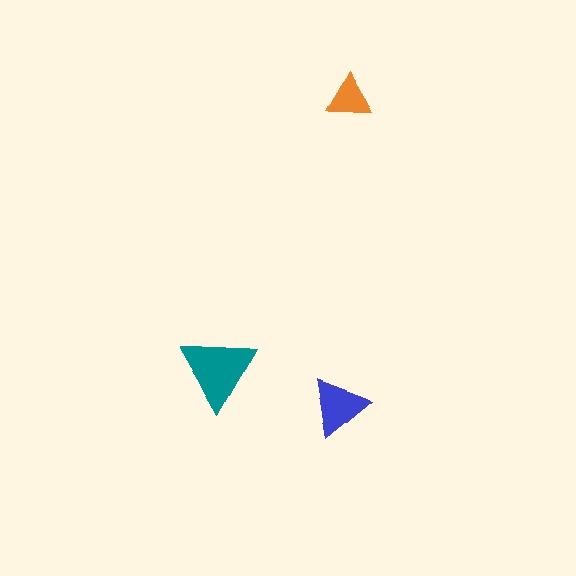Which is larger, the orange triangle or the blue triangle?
The blue one.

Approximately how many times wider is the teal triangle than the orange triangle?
About 1.5 times wider.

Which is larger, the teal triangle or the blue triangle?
The teal one.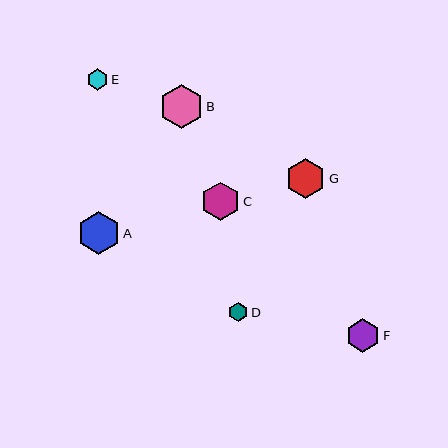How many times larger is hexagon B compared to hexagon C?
Hexagon B is approximately 1.1 times the size of hexagon C.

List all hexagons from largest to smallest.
From largest to smallest: B, A, G, C, F, E, D.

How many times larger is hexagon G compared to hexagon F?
Hexagon G is approximately 1.2 times the size of hexagon F.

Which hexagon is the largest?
Hexagon B is the largest with a size of approximately 44 pixels.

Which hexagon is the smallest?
Hexagon D is the smallest with a size of approximately 20 pixels.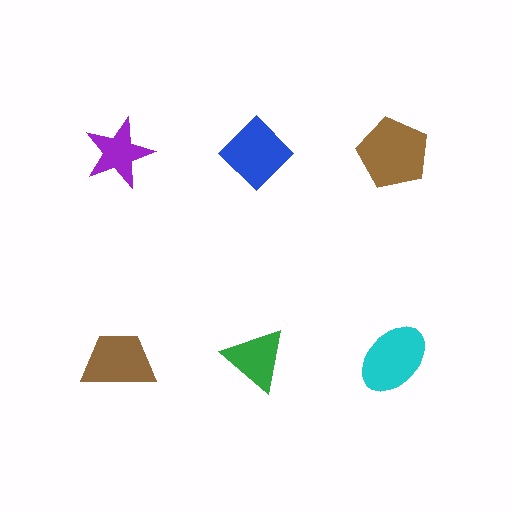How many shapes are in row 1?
3 shapes.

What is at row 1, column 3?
A brown pentagon.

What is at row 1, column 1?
A purple star.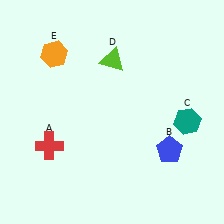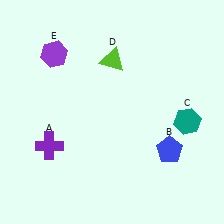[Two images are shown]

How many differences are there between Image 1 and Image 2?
There are 2 differences between the two images.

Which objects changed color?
A changed from red to purple. E changed from orange to purple.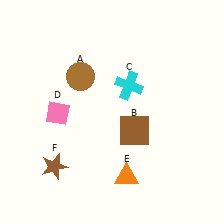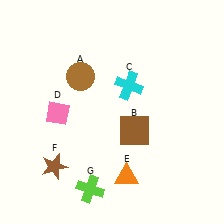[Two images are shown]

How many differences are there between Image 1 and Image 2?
There is 1 difference between the two images.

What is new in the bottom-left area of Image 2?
A lime cross (G) was added in the bottom-left area of Image 2.